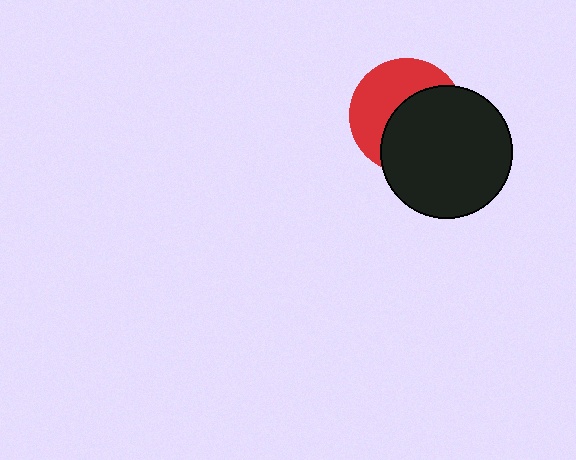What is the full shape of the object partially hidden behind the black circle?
The partially hidden object is a red circle.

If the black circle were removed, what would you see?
You would see the complete red circle.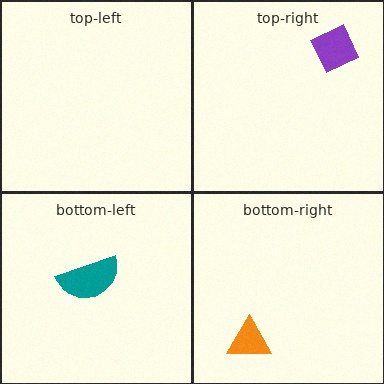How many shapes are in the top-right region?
1.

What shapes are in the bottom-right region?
The orange triangle.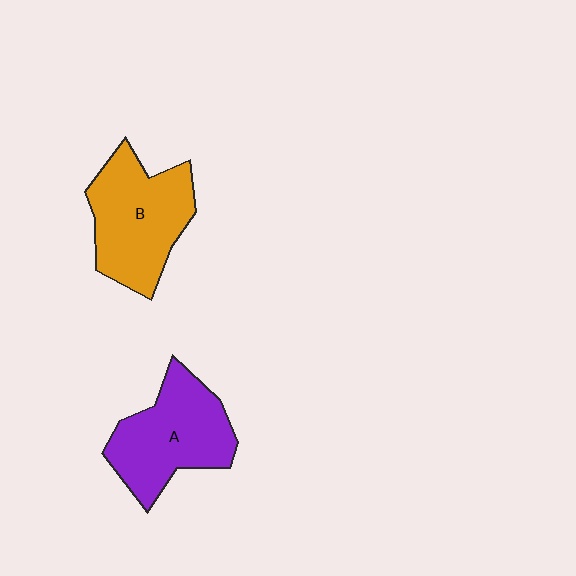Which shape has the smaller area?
Shape A (purple).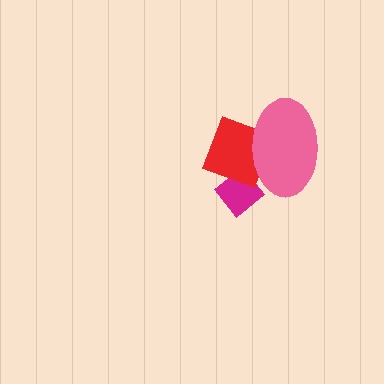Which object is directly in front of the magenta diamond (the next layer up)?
The red diamond is directly in front of the magenta diamond.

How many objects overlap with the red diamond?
2 objects overlap with the red diamond.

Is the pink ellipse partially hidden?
No, no other shape covers it.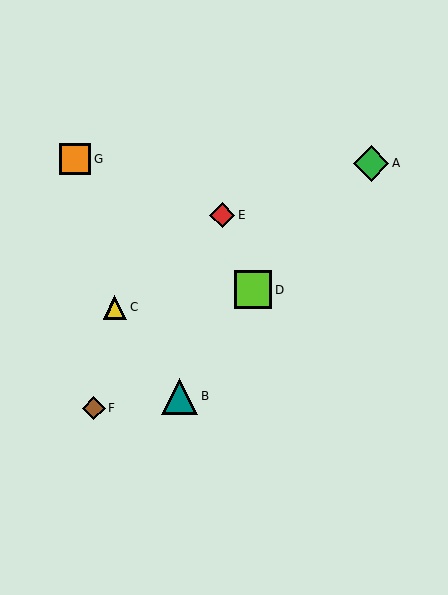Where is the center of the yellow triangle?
The center of the yellow triangle is at (115, 307).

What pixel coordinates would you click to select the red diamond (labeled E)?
Click at (222, 215) to select the red diamond E.